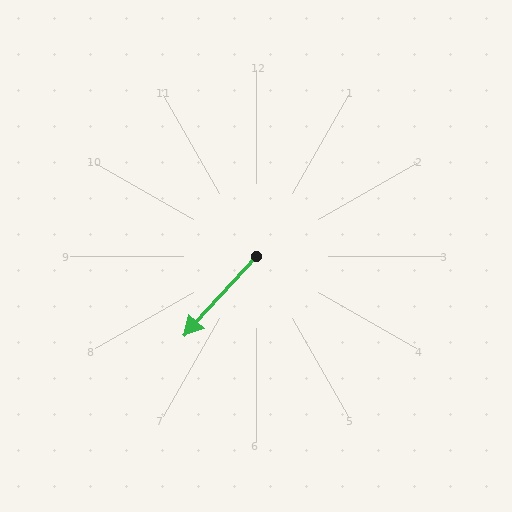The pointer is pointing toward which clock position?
Roughly 7 o'clock.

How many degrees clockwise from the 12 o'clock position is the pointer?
Approximately 222 degrees.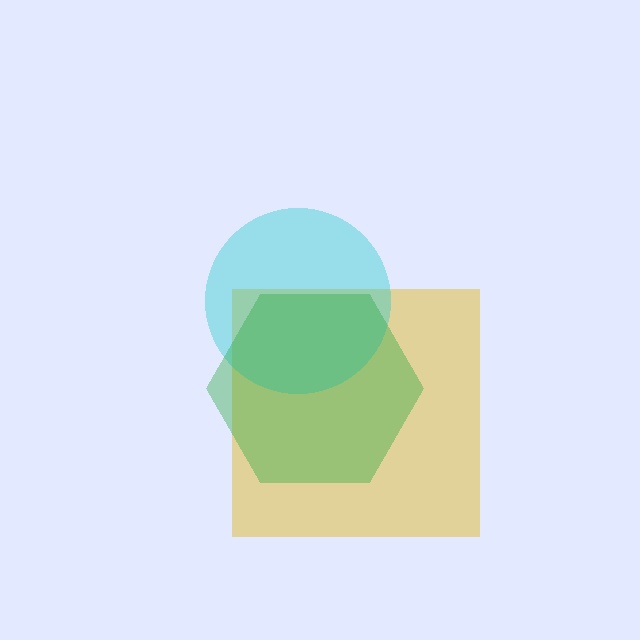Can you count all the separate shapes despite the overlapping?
Yes, there are 3 separate shapes.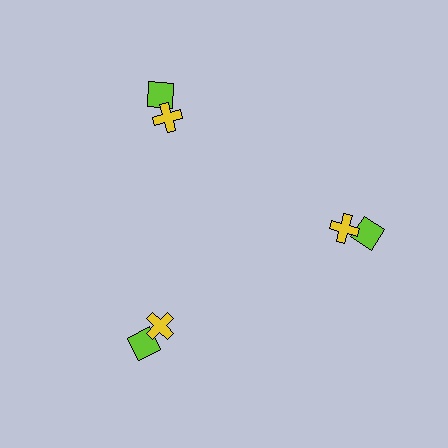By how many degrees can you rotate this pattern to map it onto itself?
The pattern maps onto itself every 120 degrees of rotation.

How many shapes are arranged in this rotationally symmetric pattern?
There are 6 shapes, arranged in 3 groups of 2.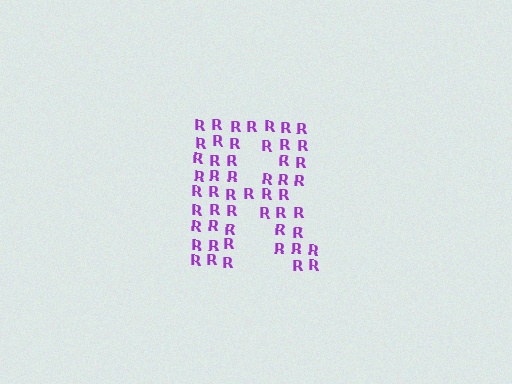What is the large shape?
The large shape is the letter R.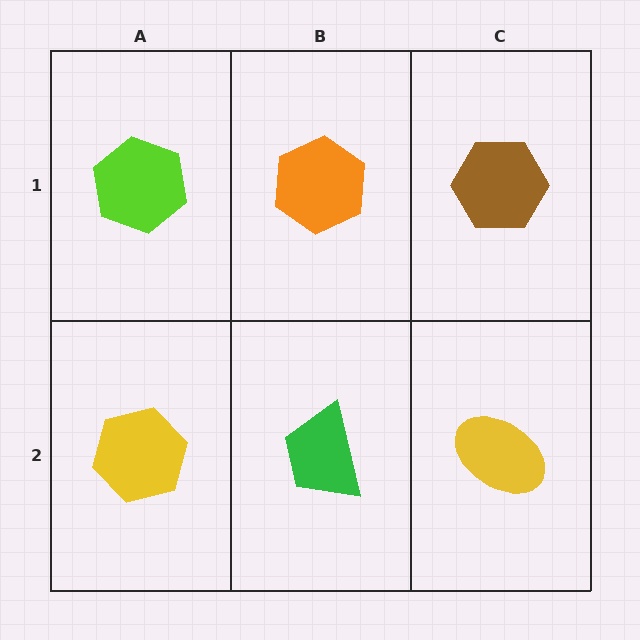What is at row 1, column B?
An orange hexagon.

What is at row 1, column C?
A brown hexagon.